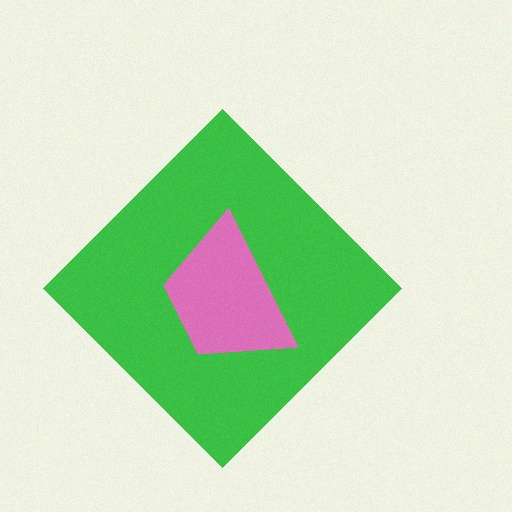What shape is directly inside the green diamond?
The pink trapezoid.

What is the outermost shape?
The green diamond.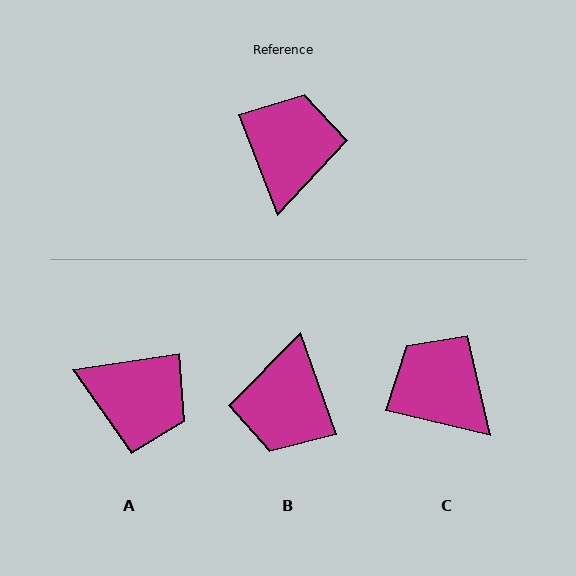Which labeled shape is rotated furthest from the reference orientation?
B, about 178 degrees away.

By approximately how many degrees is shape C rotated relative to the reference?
Approximately 56 degrees counter-clockwise.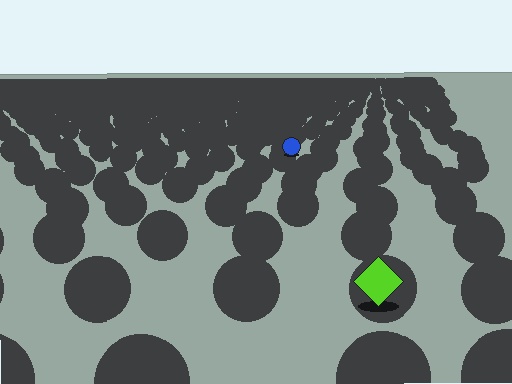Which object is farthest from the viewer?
The blue circle is farthest from the viewer. It appears smaller and the ground texture around it is denser.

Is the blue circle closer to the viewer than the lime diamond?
No. The lime diamond is closer — you can tell from the texture gradient: the ground texture is coarser near it.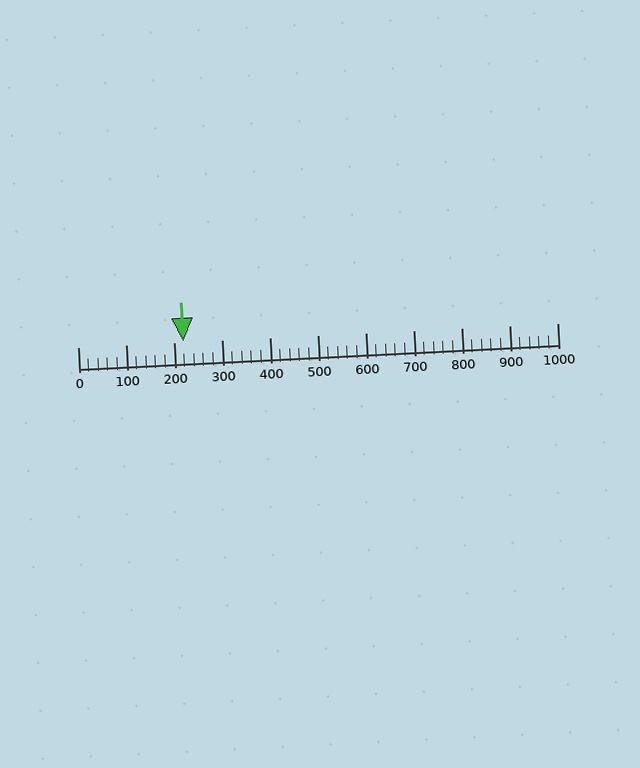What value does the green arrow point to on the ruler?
The green arrow points to approximately 220.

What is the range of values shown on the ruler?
The ruler shows values from 0 to 1000.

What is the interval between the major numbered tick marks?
The major tick marks are spaced 100 units apart.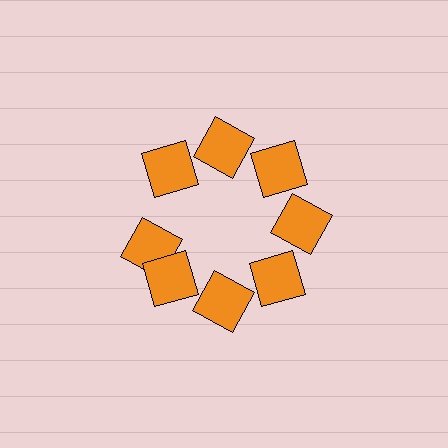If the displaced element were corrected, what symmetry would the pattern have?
It would have 8-fold rotational symmetry — the pattern would map onto itself every 45 degrees.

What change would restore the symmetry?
The symmetry would be restored by rotating it back into even spacing with its neighbors so that all 8 squares sit at equal angles and equal distance from the center.